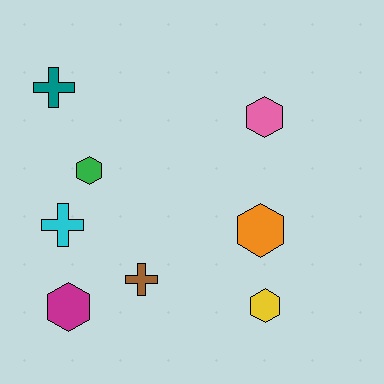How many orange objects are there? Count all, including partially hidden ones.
There is 1 orange object.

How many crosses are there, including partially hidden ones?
There are 3 crosses.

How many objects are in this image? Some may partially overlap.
There are 8 objects.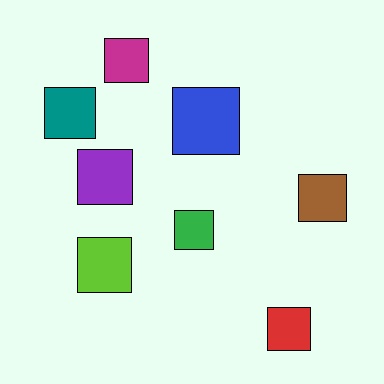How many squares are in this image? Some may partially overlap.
There are 8 squares.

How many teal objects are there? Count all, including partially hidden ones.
There is 1 teal object.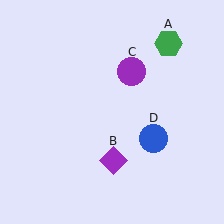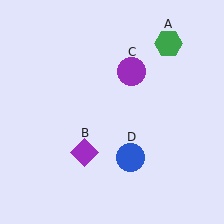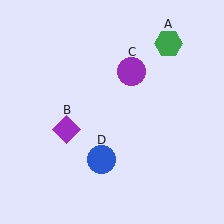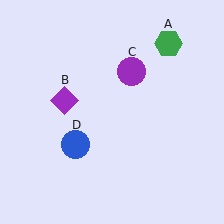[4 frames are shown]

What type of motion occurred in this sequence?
The purple diamond (object B), blue circle (object D) rotated clockwise around the center of the scene.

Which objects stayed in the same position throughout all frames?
Green hexagon (object A) and purple circle (object C) remained stationary.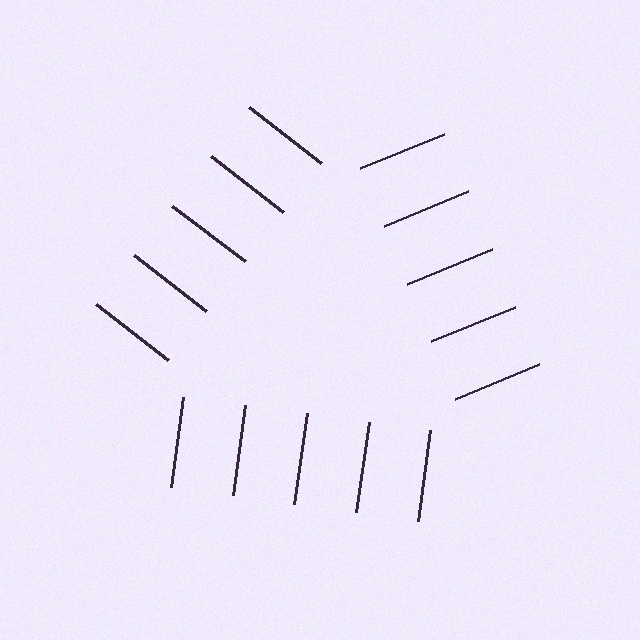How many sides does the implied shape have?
3 sides — the line-ends trace a triangle.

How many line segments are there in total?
15 — 5 along each of the 3 edges.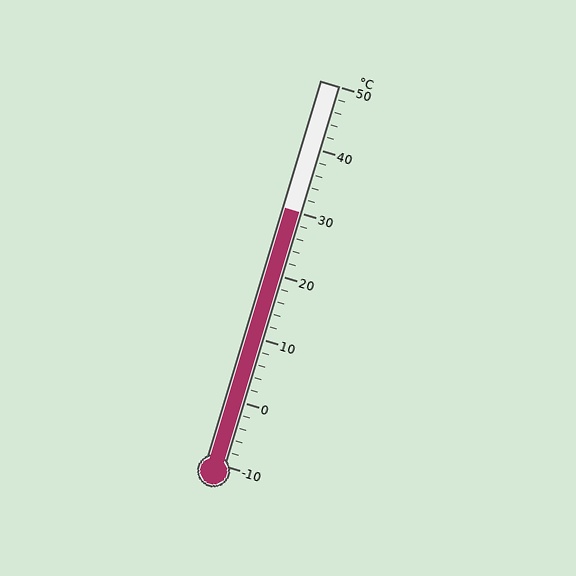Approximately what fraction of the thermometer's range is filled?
The thermometer is filled to approximately 65% of its range.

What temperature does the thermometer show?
The thermometer shows approximately 30°C.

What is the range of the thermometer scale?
The thermometer scale ranges from -10°C to 50°C.